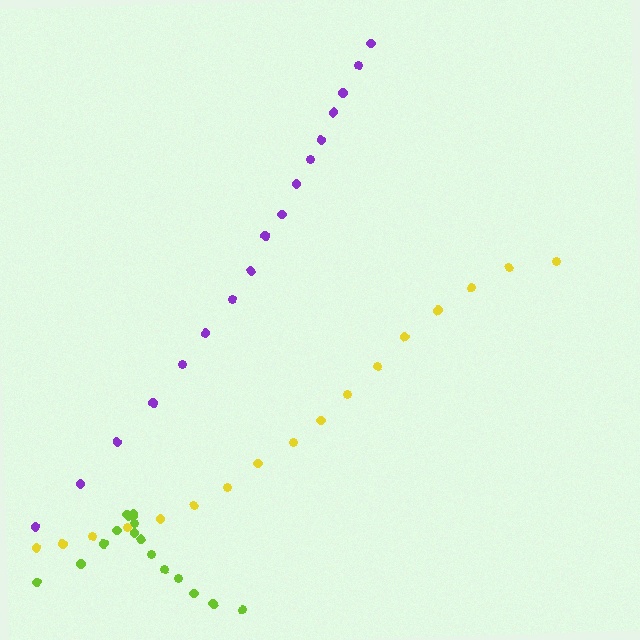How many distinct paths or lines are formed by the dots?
There are 3 distinct paths.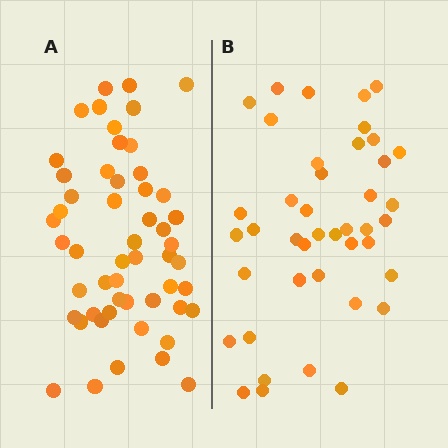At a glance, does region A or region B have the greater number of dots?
Region A (the left region) has more dots.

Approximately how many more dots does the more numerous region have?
Region A has roughly 12 or so more dots than region B.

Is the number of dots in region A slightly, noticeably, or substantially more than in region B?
Region A has noticeably more, but not dramatically so. The ratio is roughly 1.3 to 1.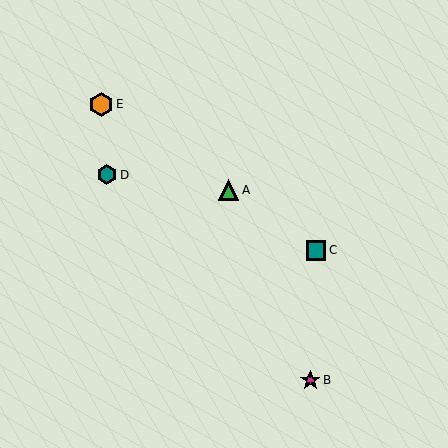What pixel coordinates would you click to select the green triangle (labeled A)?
Click at (228, 190) to select the green triangle A.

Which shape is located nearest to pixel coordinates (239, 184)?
The green triangle (labeled A) at (228, 190) is nearest to that location.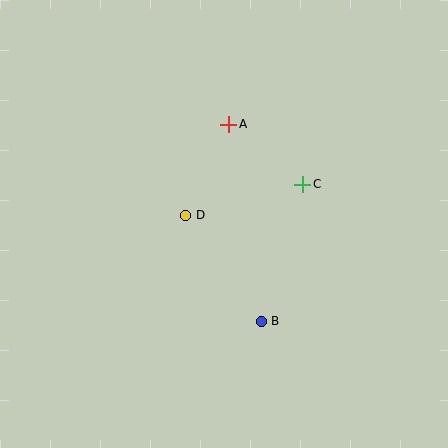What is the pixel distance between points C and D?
The distance between C and D is 121 pixels.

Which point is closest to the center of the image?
Point D at (186, 215) is closest to the center.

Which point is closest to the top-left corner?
Point A is closest to the top-left corner.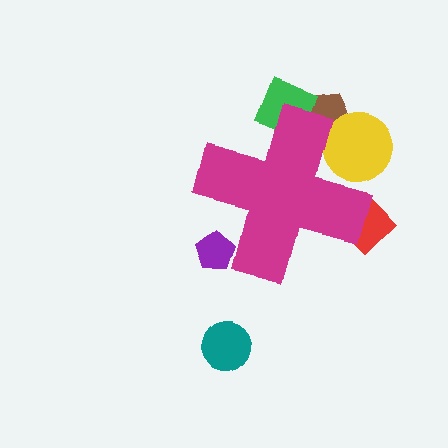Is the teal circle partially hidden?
No, the teal circle is fully visible.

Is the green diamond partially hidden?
Yes, the green diamond is partially hidden behind the magenta cross.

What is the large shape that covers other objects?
A magenta cross.